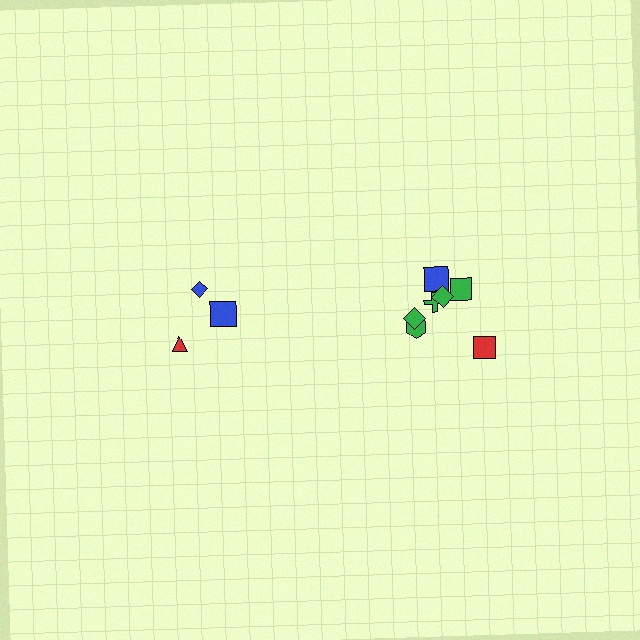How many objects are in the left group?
There are 3 objects.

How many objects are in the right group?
There are 7 objects.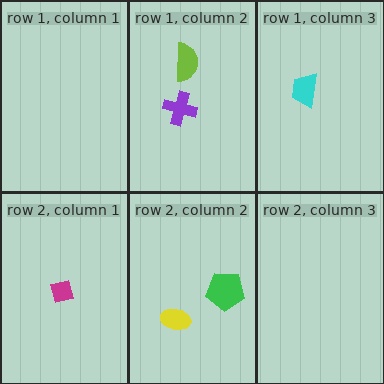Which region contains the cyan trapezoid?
The row 1, column 3 region.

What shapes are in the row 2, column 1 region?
The magenta square.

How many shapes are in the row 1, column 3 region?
1.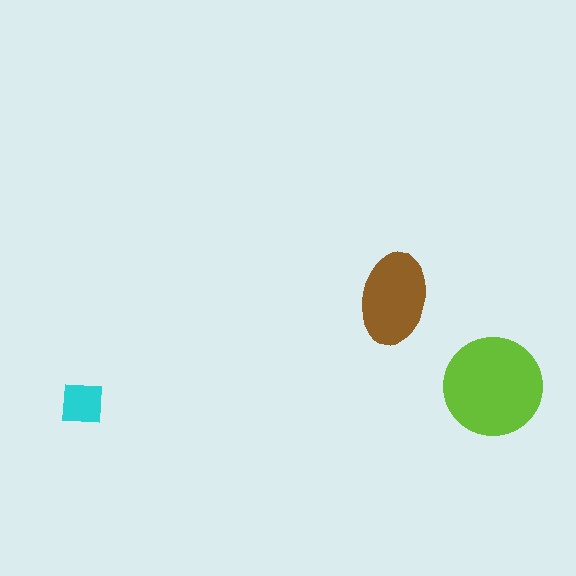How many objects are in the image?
There are 3 objects in the image.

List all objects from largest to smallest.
The lime circle, the brown ellipse, the cyan square.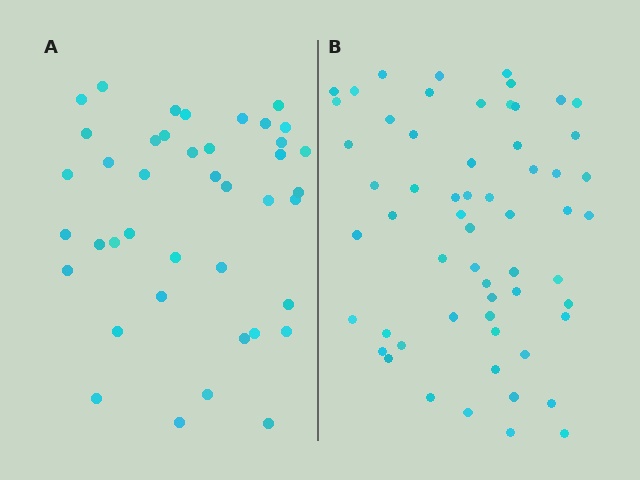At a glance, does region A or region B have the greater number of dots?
Region B (the right region) has more dots.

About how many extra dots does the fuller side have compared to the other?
Region B has approximately 20 more dots than region A.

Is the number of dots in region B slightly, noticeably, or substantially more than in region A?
Region B has noticeably more, but not dramatically so. The ratio is roughly 1.4 to 1.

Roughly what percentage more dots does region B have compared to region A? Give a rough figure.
About 45% more.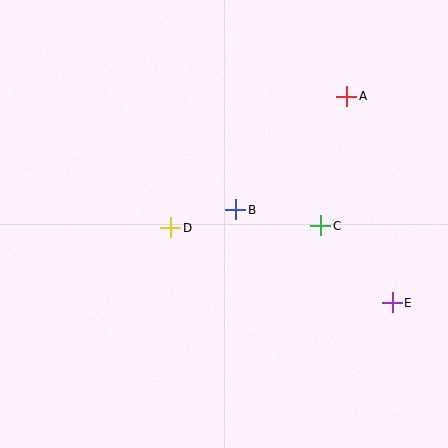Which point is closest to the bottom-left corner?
Point D is closest to the bottom-left corner.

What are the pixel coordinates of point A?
Point A is at (347, 96).